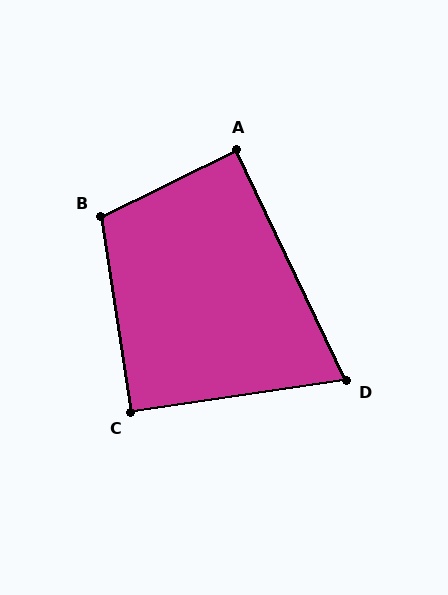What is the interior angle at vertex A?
Approximately 90 degrees (approximately right).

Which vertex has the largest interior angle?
B, at approximately 107 degrees.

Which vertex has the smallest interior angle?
D, at approximately 73 degrees.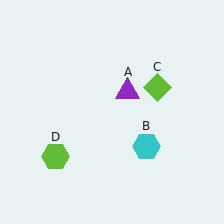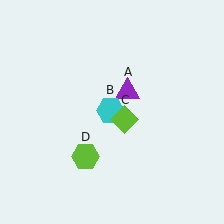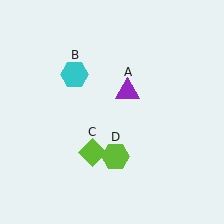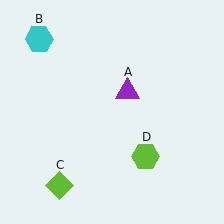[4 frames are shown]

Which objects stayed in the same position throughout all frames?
Purple triangle (object A) remained stationary.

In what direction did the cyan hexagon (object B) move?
The cyan hexagon (object B) moved up and to the left.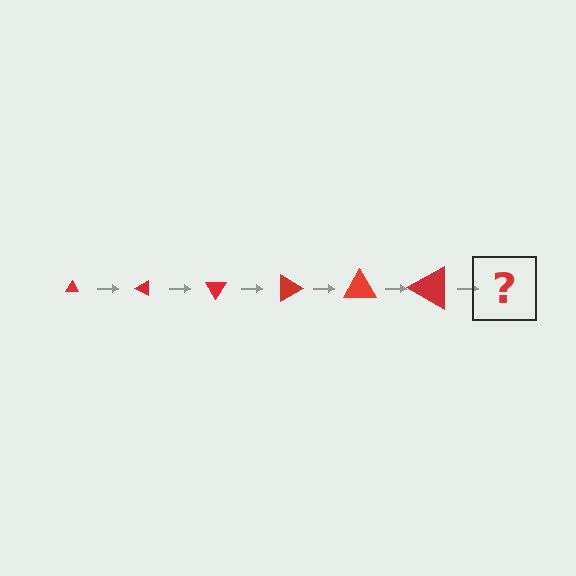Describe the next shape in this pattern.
It should be a triangle, larger than the previous one and rotated 180 degrees from the start.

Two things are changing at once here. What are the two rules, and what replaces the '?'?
The two rules are that the triangle grows larger each step and it rotates 30 degrees each step. The '?' should be a triangle, larger than the previous one and rotated 180 degrees from the start.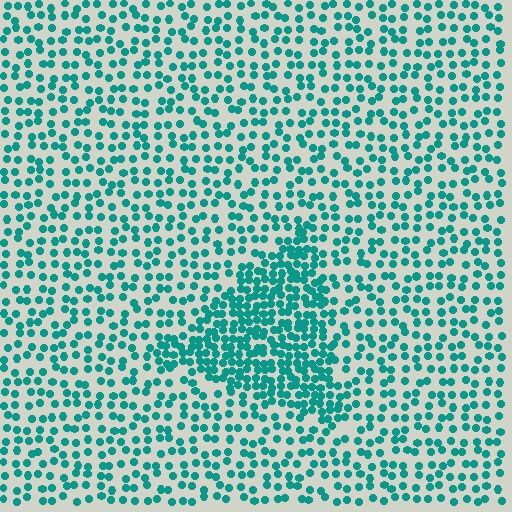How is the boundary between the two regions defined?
The boundary is defined by a change in element density (approximately 2.1x ratio). All elements are the same color, size, and shape.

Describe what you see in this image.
The image contains small teal elements arranged at two different densities. A triangle-shaped region is visible where the elements are more densely packed than the surrounding area.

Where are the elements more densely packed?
The elements are more densely packed inside the triangle boundary.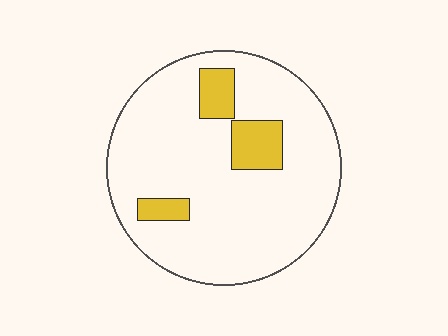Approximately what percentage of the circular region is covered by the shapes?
Approximately 15%.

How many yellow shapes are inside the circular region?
3.